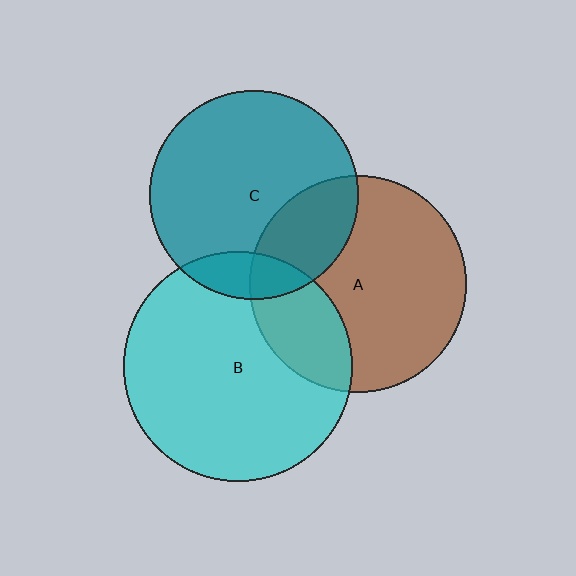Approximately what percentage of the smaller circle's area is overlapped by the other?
Approximately 25%.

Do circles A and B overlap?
Yes.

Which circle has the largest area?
Circle B (cyan).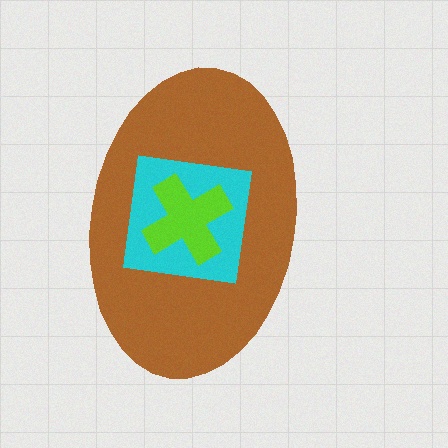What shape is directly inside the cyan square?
The lime cross.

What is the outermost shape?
The brown ellipse.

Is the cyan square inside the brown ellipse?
Yes.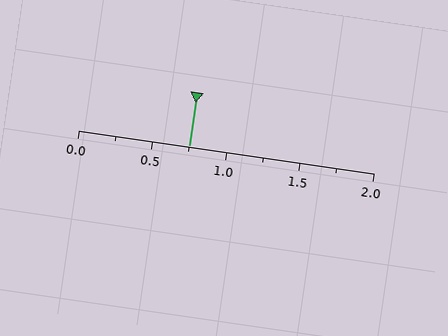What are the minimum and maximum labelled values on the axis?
The axis runs from 0.0 to 2.0.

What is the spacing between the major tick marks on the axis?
The major ticks are spaced 0.5 apart.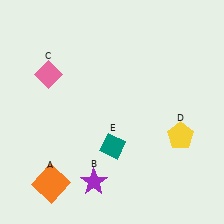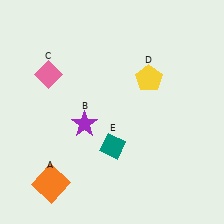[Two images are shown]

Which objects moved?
The objects that moved are: the purple star (B), the yellow pentagon (D).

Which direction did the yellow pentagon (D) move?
The yellow pentagon (D) moved up.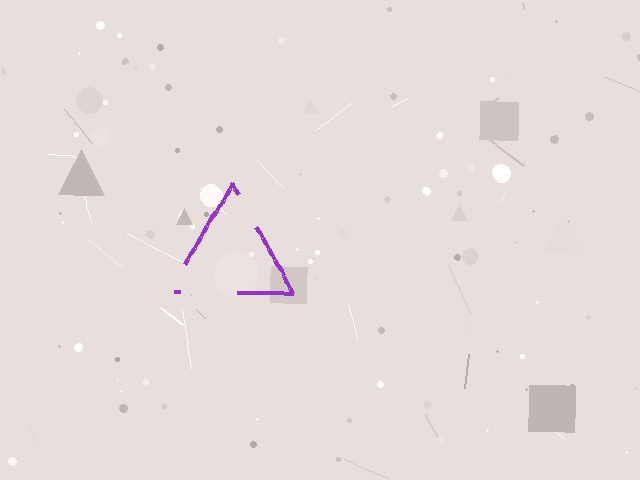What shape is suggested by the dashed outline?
The dashed outline suggests a triangle.